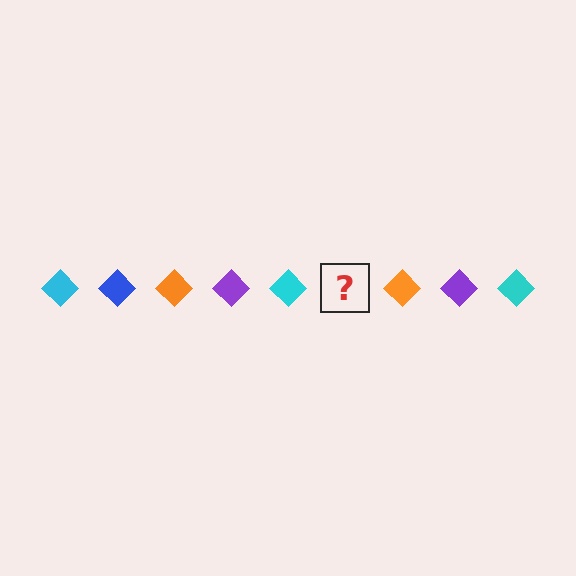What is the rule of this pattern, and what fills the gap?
The rule is that the pattern cycles through cyan, blue, orange, purple diamonds. The gap should be filled with a blue diamond.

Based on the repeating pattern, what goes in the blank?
The blank should be a blue diamond.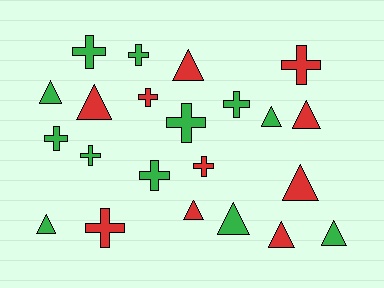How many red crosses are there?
There are 4 red crosses.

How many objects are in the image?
There are 22 objects.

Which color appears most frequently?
Green, with 12 objects.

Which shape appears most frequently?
Triangle, with 11 objects.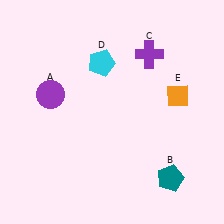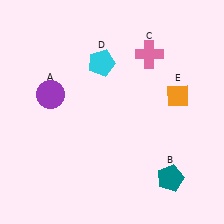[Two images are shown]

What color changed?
The cross (C) changed from purple in Image 1 to pink in Image 2.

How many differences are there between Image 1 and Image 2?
There is 1 difference between the two images.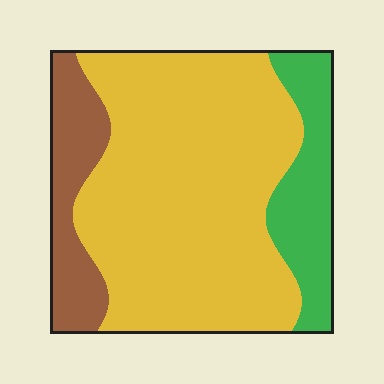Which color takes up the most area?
Yellow, at roughly 70%.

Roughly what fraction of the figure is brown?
Brown takes up less than a quarter of the figure.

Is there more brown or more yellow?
Yellow.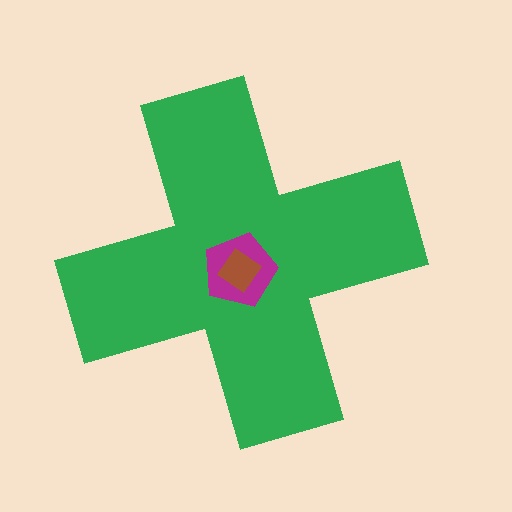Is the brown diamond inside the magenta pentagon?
Yes.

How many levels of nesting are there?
3.